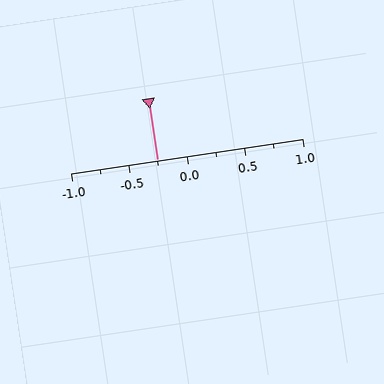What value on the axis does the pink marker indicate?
The marker indicates approximately -0.25.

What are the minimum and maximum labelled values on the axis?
The axis runs from -1.0 to 1.0.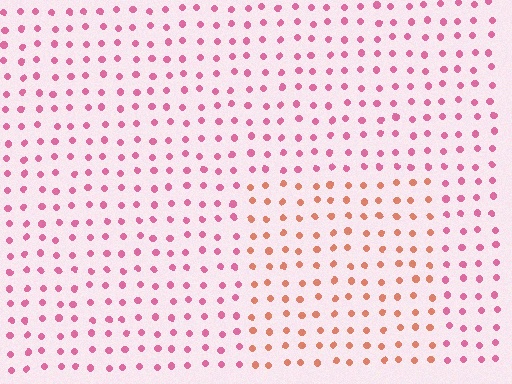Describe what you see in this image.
The image is filled with small pink elements in a uniform arrangement. A rectangle-shaped region is visible where the elements are tinted to a slightly different hue, forming a subtle color boundary.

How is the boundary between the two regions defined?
The boundary is defined purely by a slight shift in hue (about 41 degrees). Spacing, size, and orientation are identical on both sides.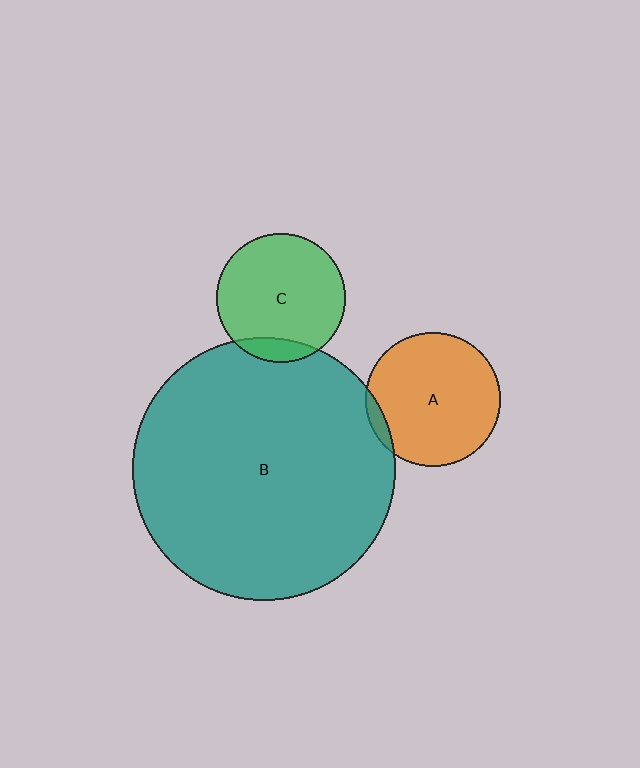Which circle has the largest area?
Circle B (teal).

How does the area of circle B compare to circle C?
Approximately 4.1 times.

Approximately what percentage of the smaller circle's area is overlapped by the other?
Approximately 5%.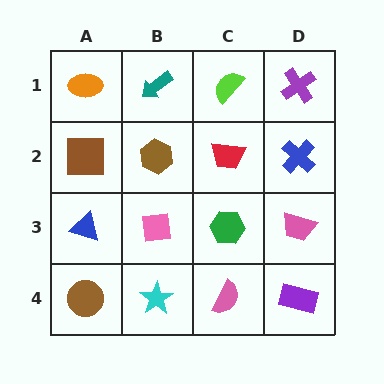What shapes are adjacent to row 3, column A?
A brown square (row 2, column A), a brown circle (row 4, column A), a pink square (row 3, column B).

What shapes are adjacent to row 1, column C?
A red trapezoid (row 2, column C), a teal arrow (row 1, column B), a purple cross (row 1, column D).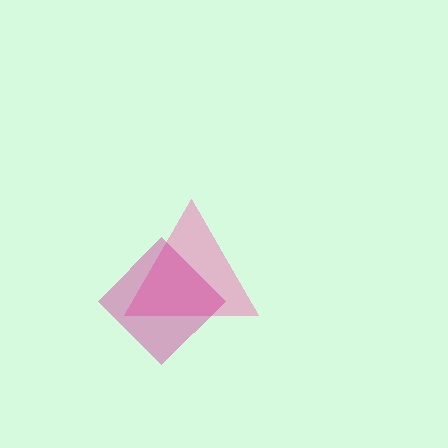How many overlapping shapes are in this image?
There are 2 overlapping shapes in the image.